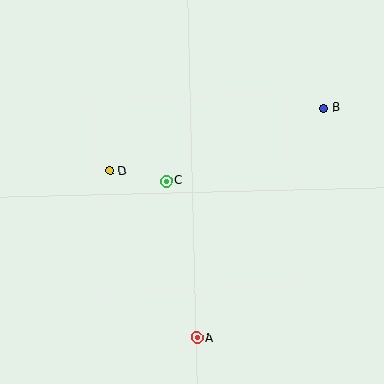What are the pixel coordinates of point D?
Point D is at (109, 171).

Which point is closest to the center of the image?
Point C at (166, 181) is closest to the center.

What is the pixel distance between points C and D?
The distance between C and D is 58 pixels.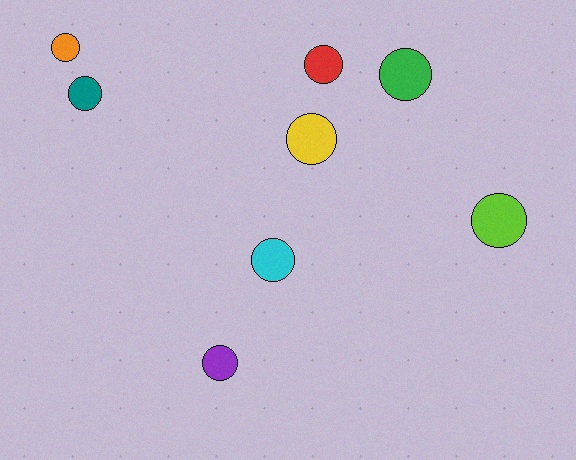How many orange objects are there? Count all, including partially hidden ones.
There is 1 orange object.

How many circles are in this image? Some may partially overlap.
There are 8 circles.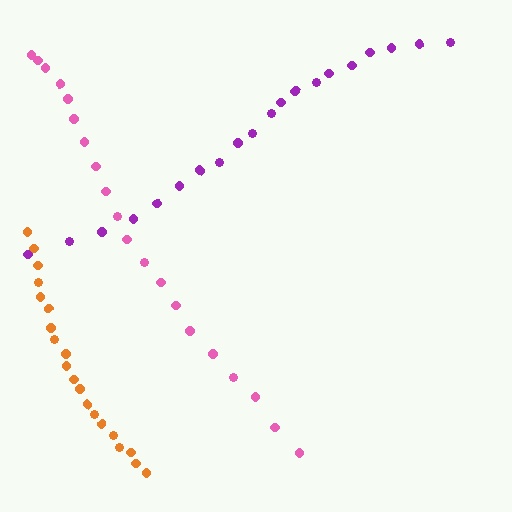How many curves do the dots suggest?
There are 3 distinct paths.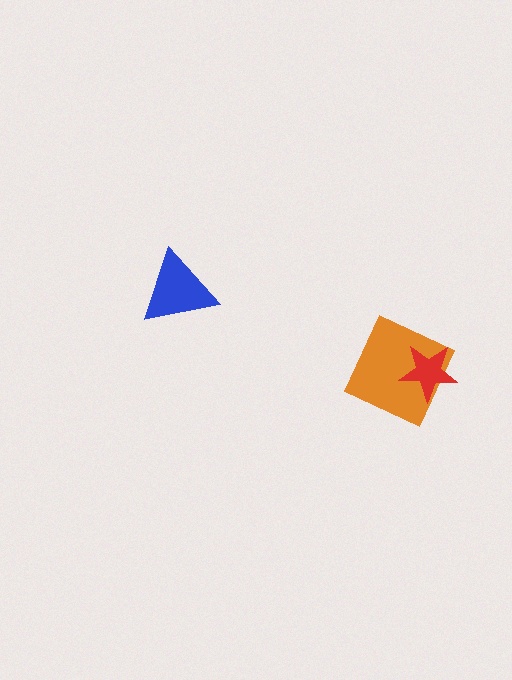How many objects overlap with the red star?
1 object overlaps with the red star.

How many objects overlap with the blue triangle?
0 objects overlap with the blue triangle.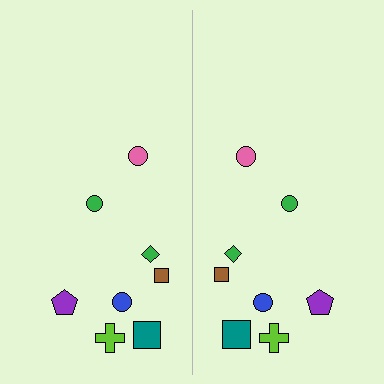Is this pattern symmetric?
Yes, this pattern has bilateral (reflection) symmetry.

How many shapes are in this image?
There are 16 shapes in this image.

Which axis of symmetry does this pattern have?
The pattern has a vertical axis of symmetry running through the center of the image.